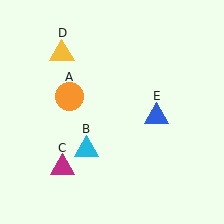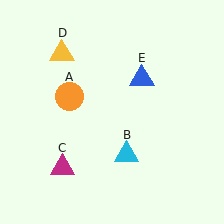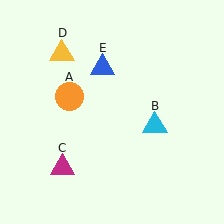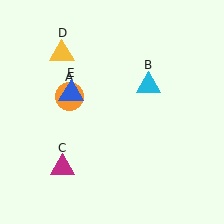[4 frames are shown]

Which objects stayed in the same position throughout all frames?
Orange circle (object A) and magenta triangle (object C) and yellow triangle (object D) remained stationary.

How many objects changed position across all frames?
2 objects changed position: cyan triangle (object B), blue triangle (object E).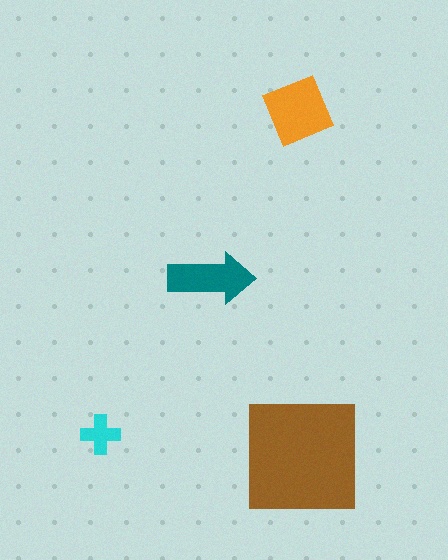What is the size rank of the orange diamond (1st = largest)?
2nd.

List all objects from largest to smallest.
The brown square, the orange diamond, the teal arrow, the cyan cross.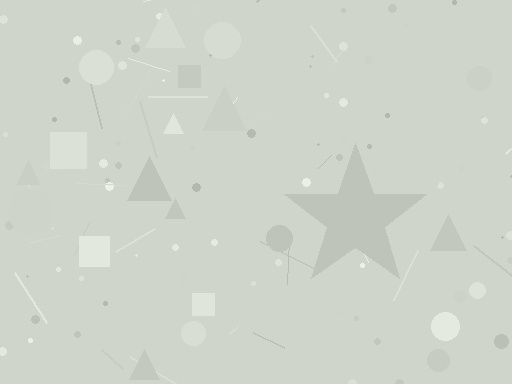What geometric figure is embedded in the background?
A star is embedded in the background.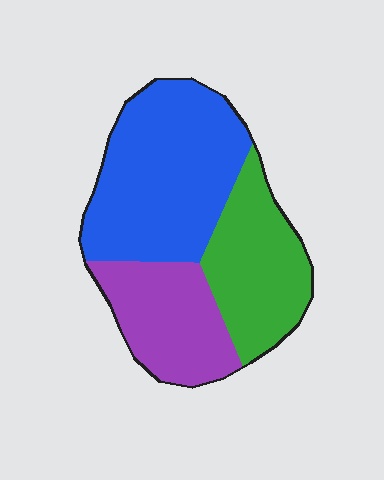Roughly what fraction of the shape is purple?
Purple covers 26% of the shape.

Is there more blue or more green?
Blue.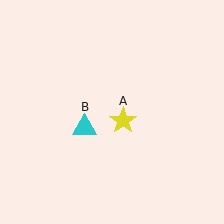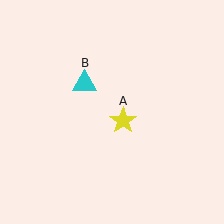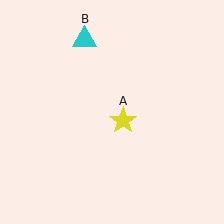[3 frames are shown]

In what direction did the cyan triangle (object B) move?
The cyan triangle (object B) moved up.